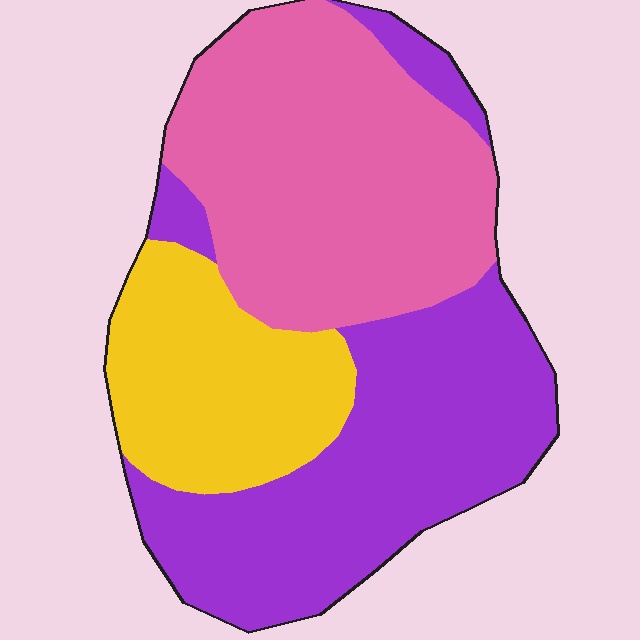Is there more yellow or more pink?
Pink.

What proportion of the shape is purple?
Purple takes up about two fifths (2/5) of the shape.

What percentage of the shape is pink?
Pink takes up between a third and a half of the shape.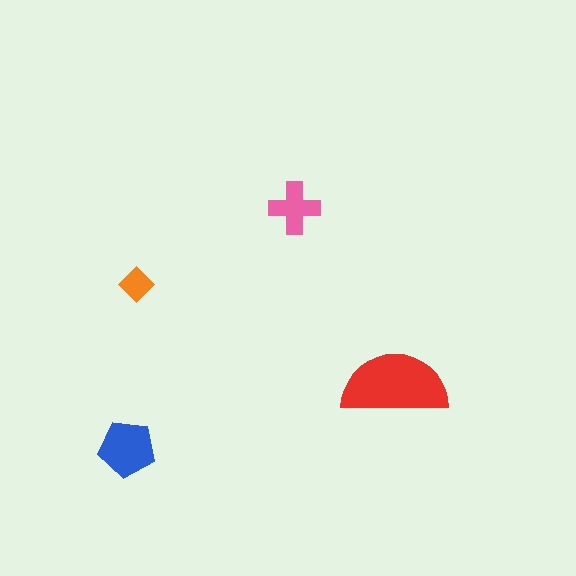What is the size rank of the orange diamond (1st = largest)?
4th.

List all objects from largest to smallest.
The red semicircle, the blue pentagon, the pink cross, the orange diamond.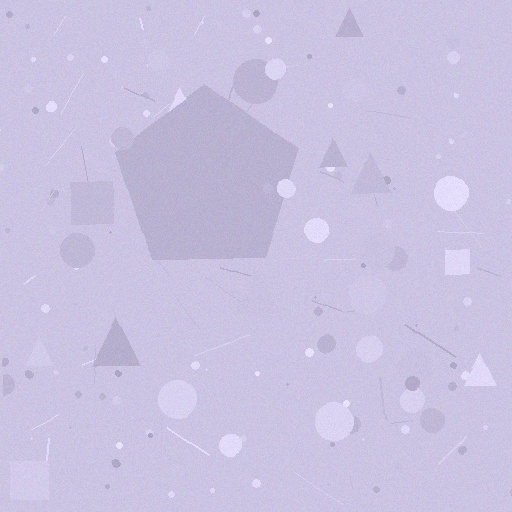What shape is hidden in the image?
A pentagon is hidden in the image.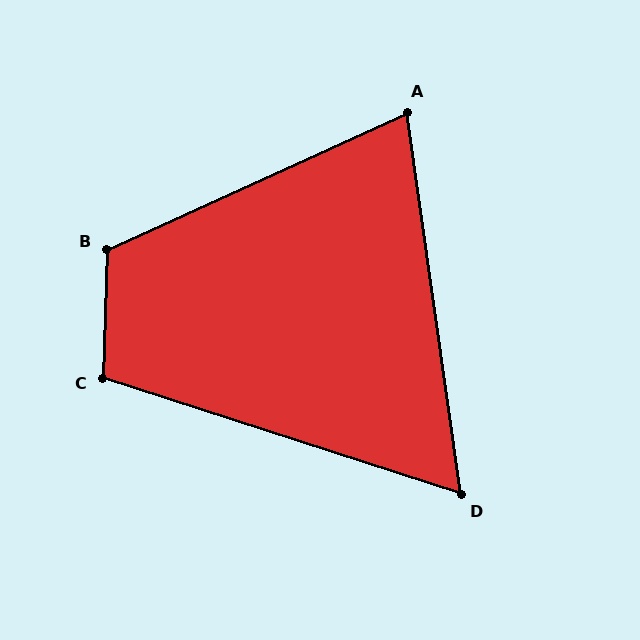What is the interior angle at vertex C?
Approximately 106 degrees (obtuse).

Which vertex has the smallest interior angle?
D, at approximately 64 degrees.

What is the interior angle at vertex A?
Approximately 74 degrees (acute).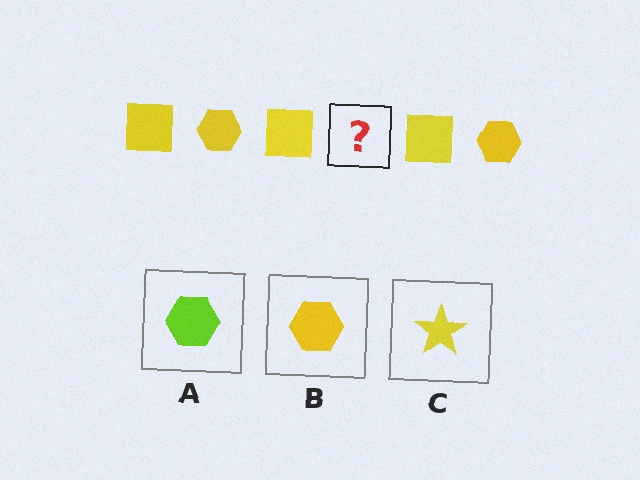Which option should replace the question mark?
Option B.